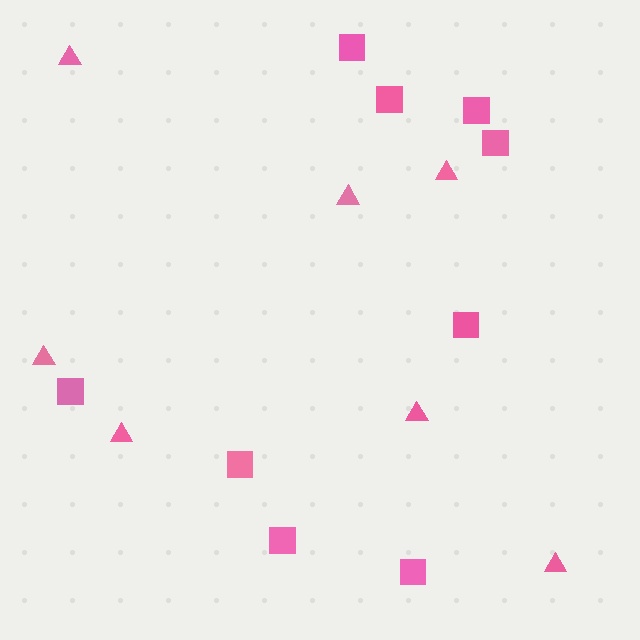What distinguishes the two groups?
There are 2 groups: one group of triangles (7) and one group of squares (9).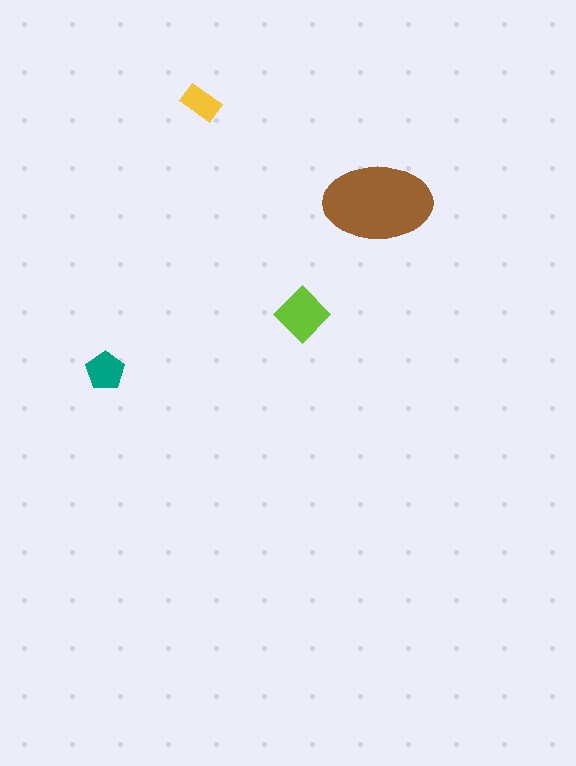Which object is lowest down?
The teal pentagon is bottommost.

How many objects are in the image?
There are 4 objects in the image.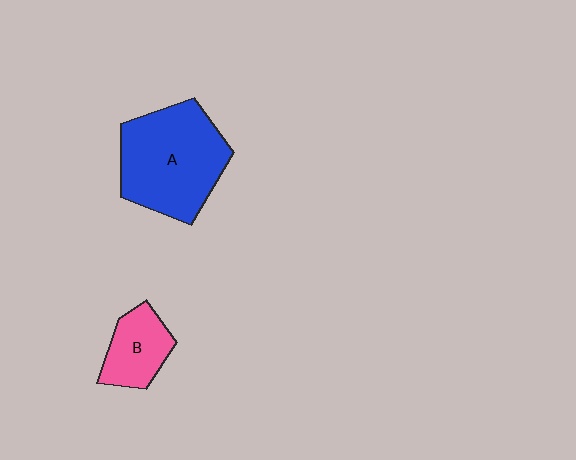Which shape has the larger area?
Shape A (blue).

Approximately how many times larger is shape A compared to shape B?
Approximately 2.3 times.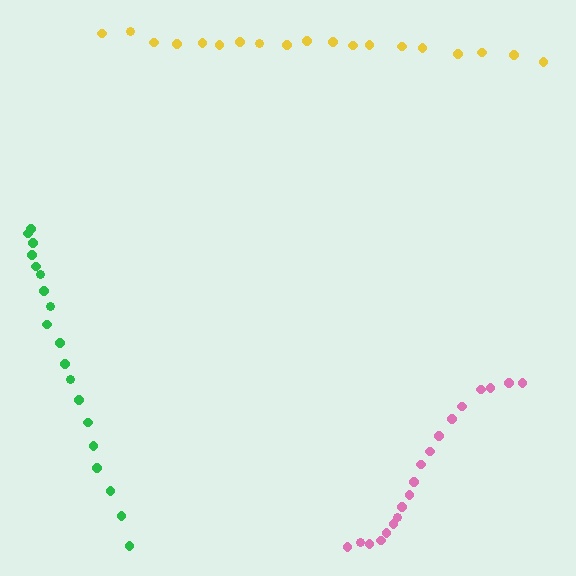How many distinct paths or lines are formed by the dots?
There are 3 distinct paths.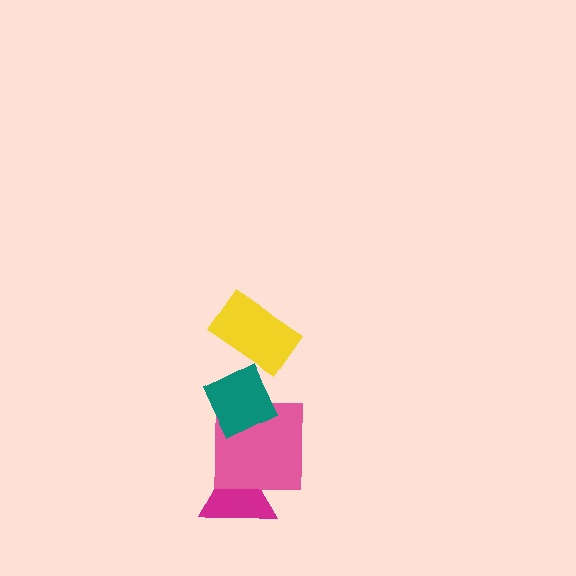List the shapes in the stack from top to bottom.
From top to bottom: the yellow rectangle, the teal diamond, the pink square, the magenta triangle.